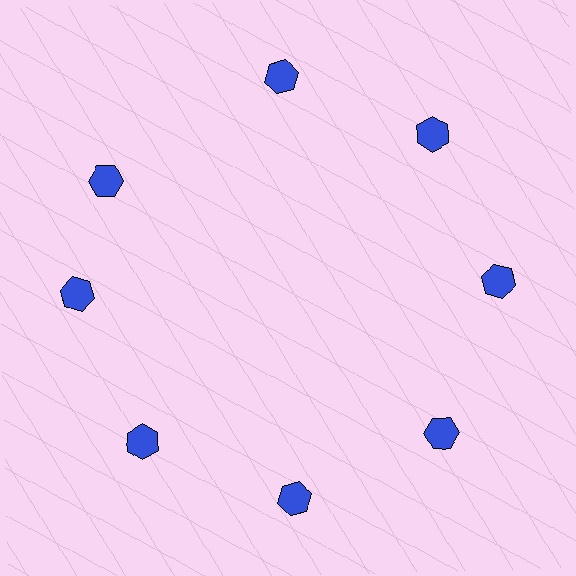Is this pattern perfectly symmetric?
No. The 8 blue hexagons are arranged in a ring, but one element near the 10 o'clock position is rotated out of alignment along the ring, breaking the 8-fold rotational symmetry.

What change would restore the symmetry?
The symmetry would be restored by rotating it back into even spacing with its neighbors so that all 8 hexagons sit at equal angles and equal distance from the center.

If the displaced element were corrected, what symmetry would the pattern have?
It would have 8-fold rotational symmetry — the pattern would map onto itself every 45 degrees.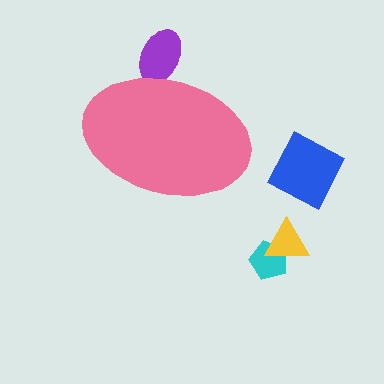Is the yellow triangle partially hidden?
No, the yellow triangle is fully visible.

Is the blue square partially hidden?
No, the blue square is fully visible.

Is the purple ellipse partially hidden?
Yes, the purple ellipse is partially hidden behind the pink ellipse.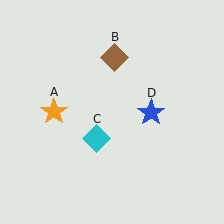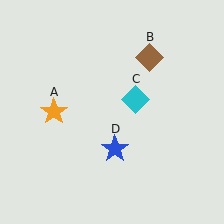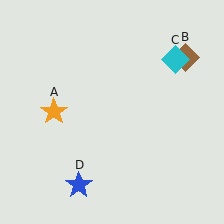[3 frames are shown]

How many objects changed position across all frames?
3 objects changed position: brown diamond (object B), cyan diamond (object C), blue star (object D).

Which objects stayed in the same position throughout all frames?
Orange star (object A) remained stationary.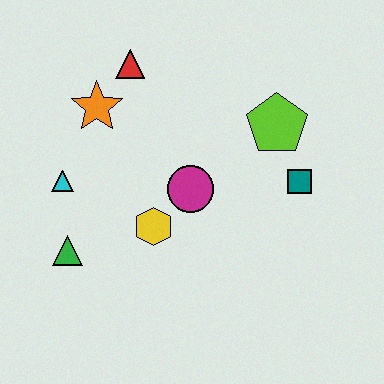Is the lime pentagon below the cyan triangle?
No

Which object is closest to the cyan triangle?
The green triangle is closest to the cyan triangle.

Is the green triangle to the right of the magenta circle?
No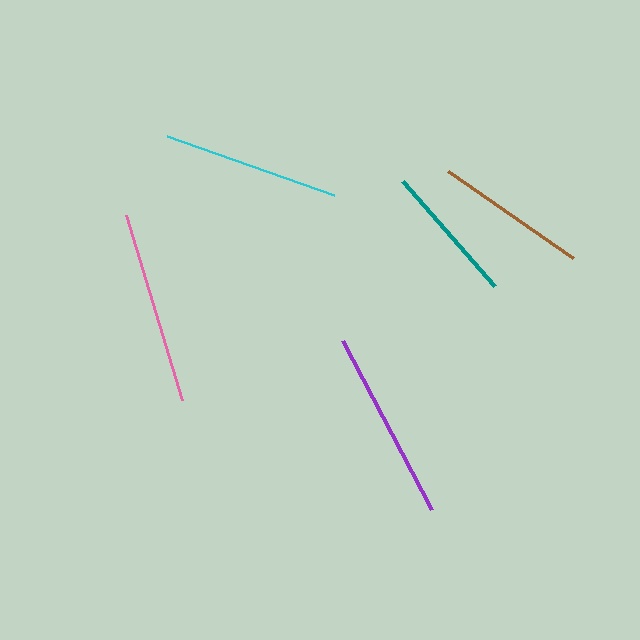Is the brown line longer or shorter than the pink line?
The pink line is longer than the brown line.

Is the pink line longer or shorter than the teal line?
The pink line is longer than the teal line.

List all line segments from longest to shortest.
From longest to shortest: pink, purple, cyan, brown, teal.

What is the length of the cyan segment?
The cyan segment is approximately 177 pixels long.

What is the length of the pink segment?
The pink segment is approximately 193 pixels long.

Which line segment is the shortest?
The teal line is the shortest at approximately 140 pixels.